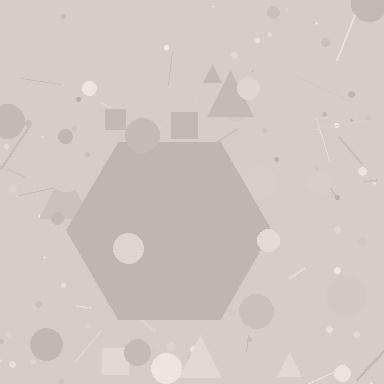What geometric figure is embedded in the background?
A hexagon is embedded in the background.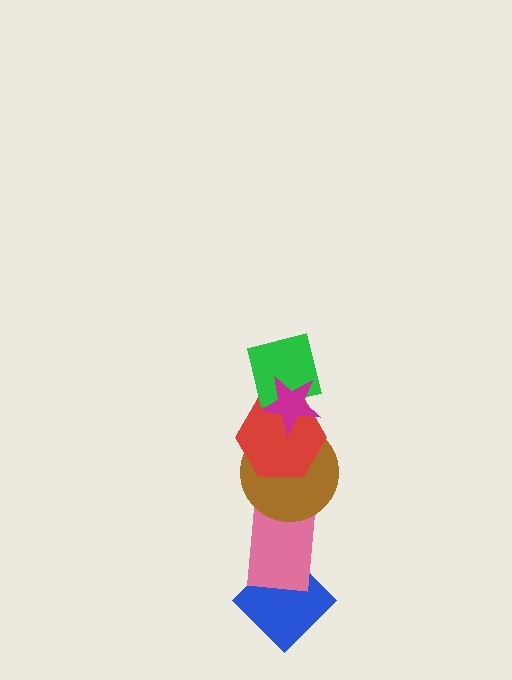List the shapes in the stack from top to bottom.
From top to bottom: the magenta star, the green square, the red hexagon, the brown circle, the pink rectangle, the blue diamond.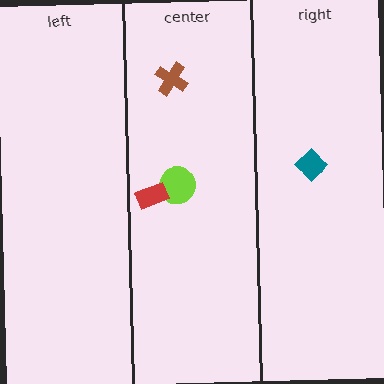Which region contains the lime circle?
The center region.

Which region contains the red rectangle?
The center region.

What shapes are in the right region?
The teal diamond.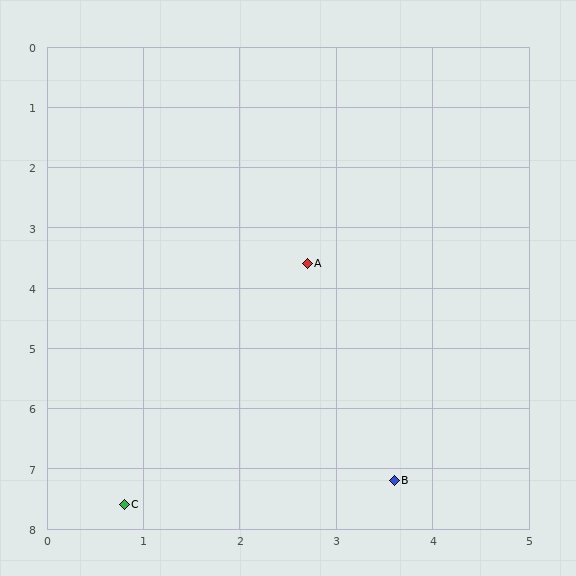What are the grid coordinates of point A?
Point A is at approximately (2.7, 3.6).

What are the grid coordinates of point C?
Point C is at approximately (0.8, 7.6).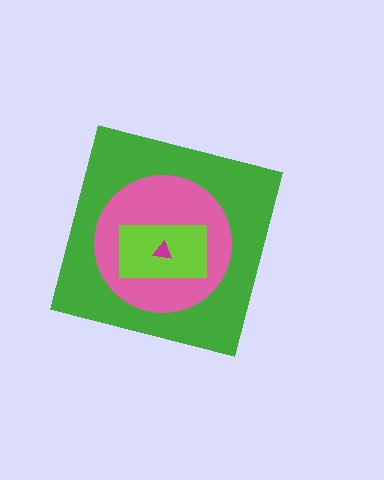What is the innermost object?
The magenta triangle.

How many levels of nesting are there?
4.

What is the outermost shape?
The green square.